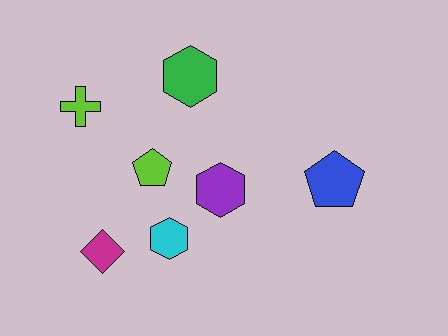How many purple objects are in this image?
There is 1 purple object.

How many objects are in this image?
There are 7 objects.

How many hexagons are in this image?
There are 3 hexagons.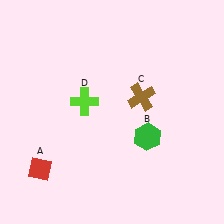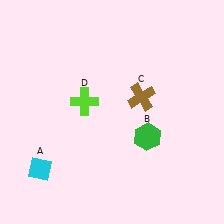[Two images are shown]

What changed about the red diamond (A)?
In Image 1, A is red. In Image 2, it changed to cyan.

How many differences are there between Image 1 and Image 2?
There is 1 difference between the two images.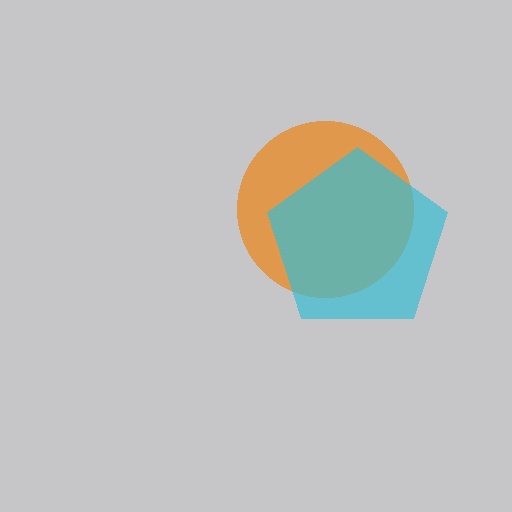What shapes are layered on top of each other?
The layered shapes are: an orange circle, a cyan pentagon.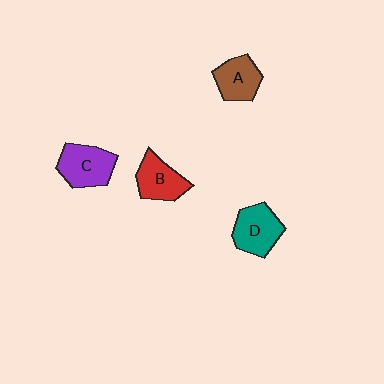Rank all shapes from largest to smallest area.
From largest to smallest: C (purple), D (teal), B (red), A (brown).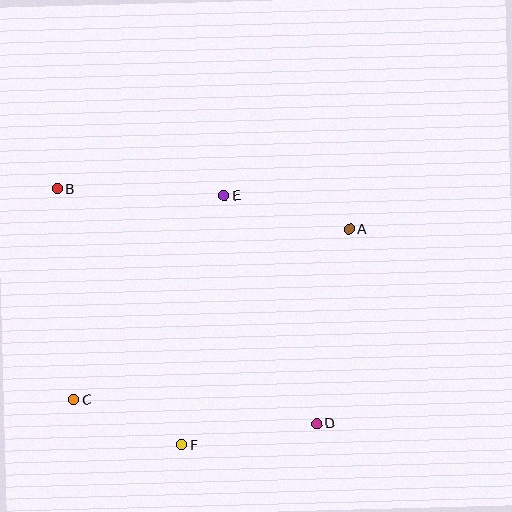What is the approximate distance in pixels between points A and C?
The distance between A and C is approximately 325 pixels.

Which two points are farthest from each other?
Points B and D are farthest from each other.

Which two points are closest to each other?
Points C and F are closest to each other.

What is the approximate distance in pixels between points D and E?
The distance between D and E is approximately 246 pixels.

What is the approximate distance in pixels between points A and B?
The distance between A and B is approximately 295 pixels.